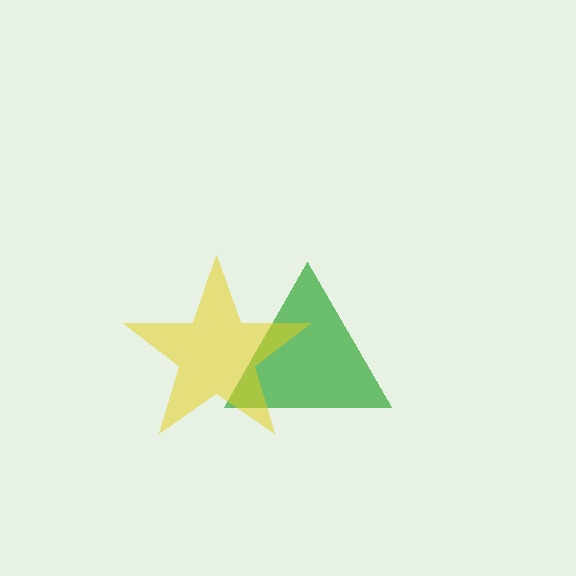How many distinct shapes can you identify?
There are 2 distinct shapes: a green triangle, a yellow star.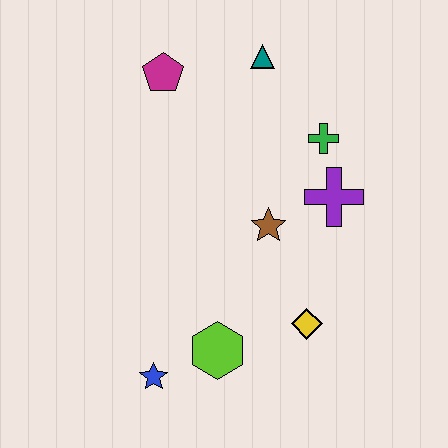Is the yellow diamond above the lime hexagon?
Yes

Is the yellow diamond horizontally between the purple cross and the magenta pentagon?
Yes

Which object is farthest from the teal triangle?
The blue star is farthest from the teal triangle.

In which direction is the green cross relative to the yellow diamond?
The green cross is above the yellow diamond.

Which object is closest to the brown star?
The purple cross is closest to the brown star.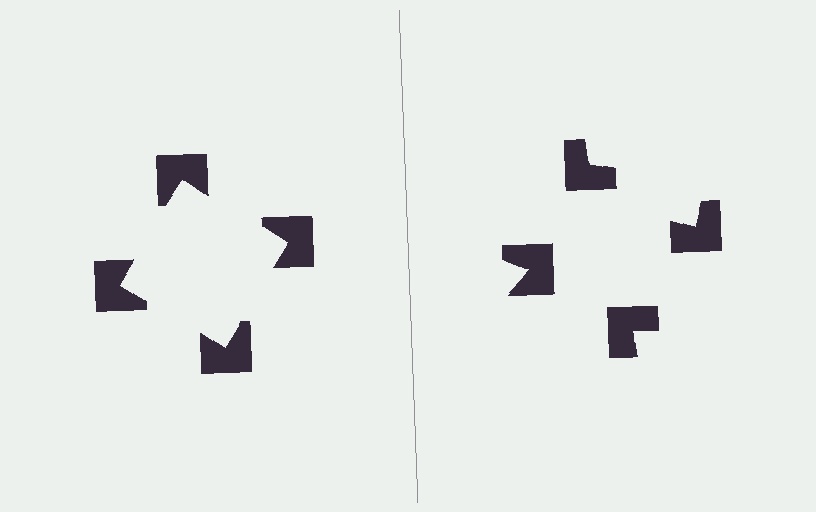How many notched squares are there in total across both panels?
8 — 4 on each side.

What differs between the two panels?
The notched squares are positioned identically on both sides; only the wedge orientations differ. On the left they align to a square; on the right they are misaligned.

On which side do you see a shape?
An illusory square appears on the left side. On the right side the wedge cuts are rotated, so no coherent shape forms.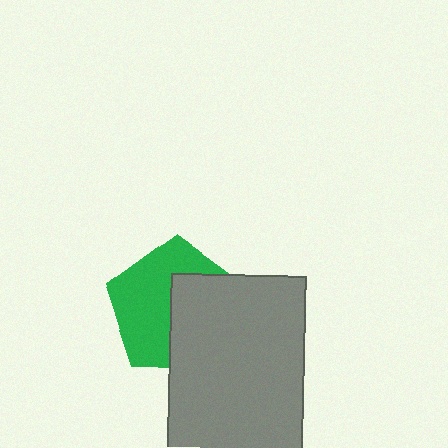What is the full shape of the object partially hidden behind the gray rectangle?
The partially hidden object is a green pentagon.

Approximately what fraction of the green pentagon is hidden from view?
Roughly 47% of the green pentagon is hidden behind the gray rectangle.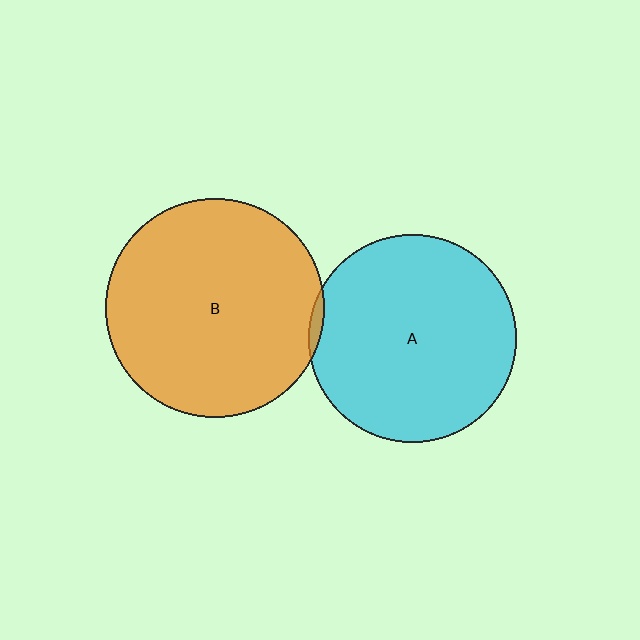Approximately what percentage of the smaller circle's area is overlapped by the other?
Approximately 5%.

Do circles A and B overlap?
Yes.